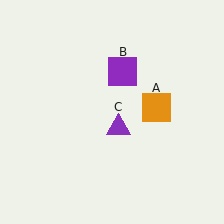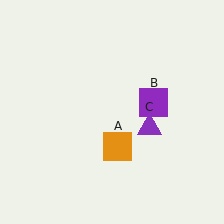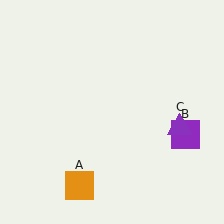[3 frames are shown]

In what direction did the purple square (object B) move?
The purple square (object B) moved down and to the right.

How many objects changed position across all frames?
3 objects changed position: orange square (object A), purple square (object B), purple triangle (object C).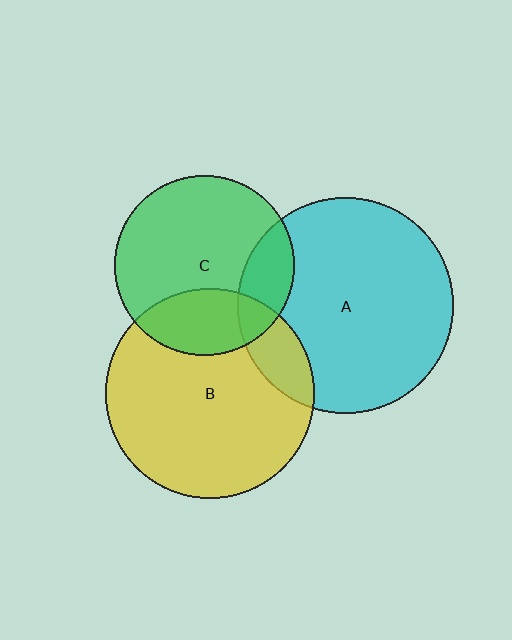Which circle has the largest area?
Circle A (cyan).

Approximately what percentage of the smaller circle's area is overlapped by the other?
Approximately 20%.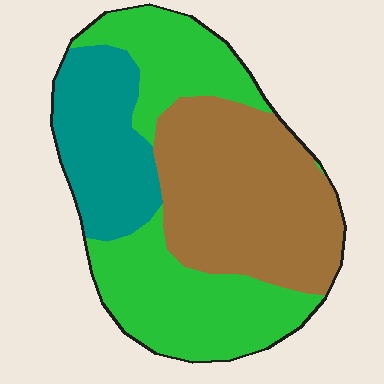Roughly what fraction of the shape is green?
Green covers 41% of the shape.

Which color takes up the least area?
Teal, at roughly 20%.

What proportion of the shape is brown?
Brown takes up about three eighths (3/8) of the shape.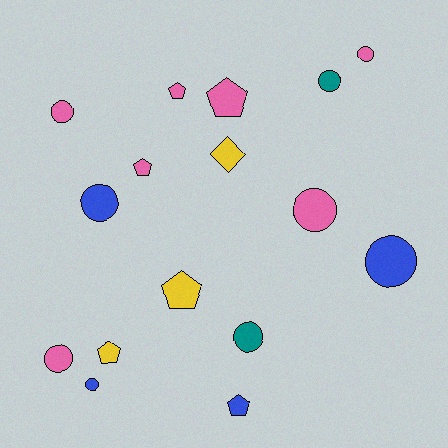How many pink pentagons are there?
There are 3 pink pentagons.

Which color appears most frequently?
Pink, with 7 objects.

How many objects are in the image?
There are 16 objects.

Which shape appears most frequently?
Circle, with 9 objects.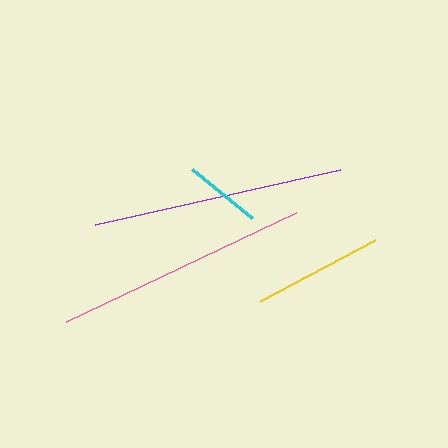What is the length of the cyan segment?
The cyan segment is approximately 77 pixels long.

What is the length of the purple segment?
The purple segment is approximately 251 pixels long.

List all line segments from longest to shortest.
From longest to shortest: pink, purple, yellow, cyan.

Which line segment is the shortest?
The cyan line is the shortest at approximately 77 pixels.